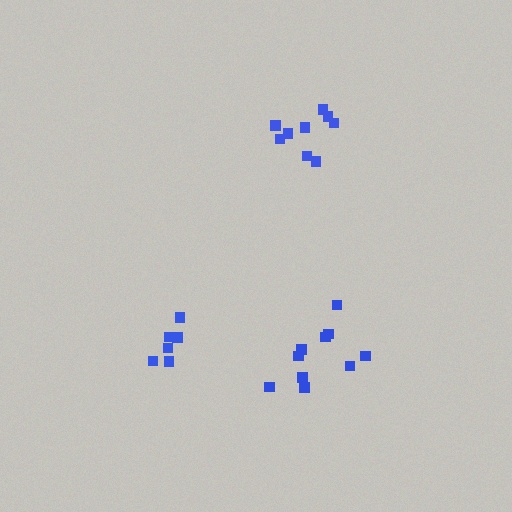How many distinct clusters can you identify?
There are 3 distinct clusters.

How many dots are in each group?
Group 1: 10 dots, Group 2: 9 dots, Group 3: 6 dots (25 total).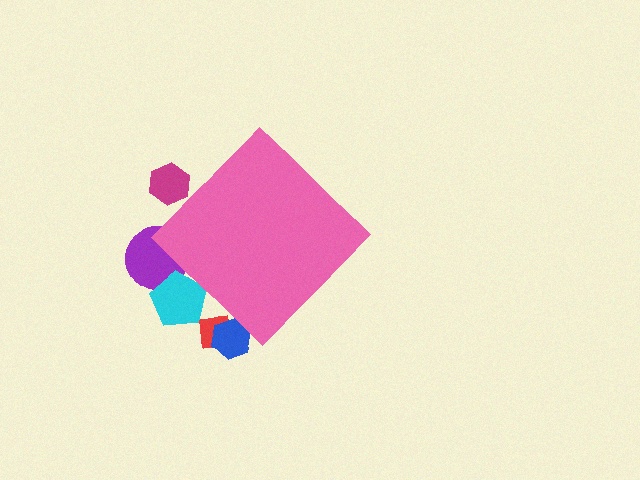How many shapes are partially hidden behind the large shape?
5 shapes are partially hidden.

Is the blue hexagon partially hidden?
Yes, the blue hexagon is partially hidden behind the pink diamond.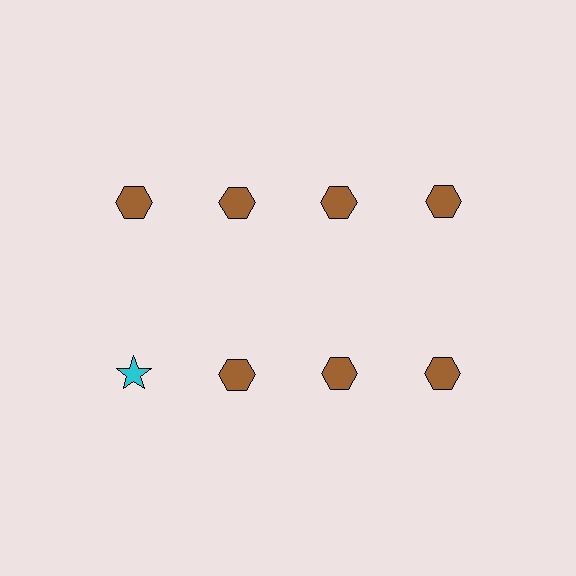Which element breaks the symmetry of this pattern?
The cyan star in the second row, leftmost column breaks the symmetry. All other shapes are brown hexagons.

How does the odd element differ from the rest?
It differs in both color (cyan instead of brown) and shape (star instead of hexagon).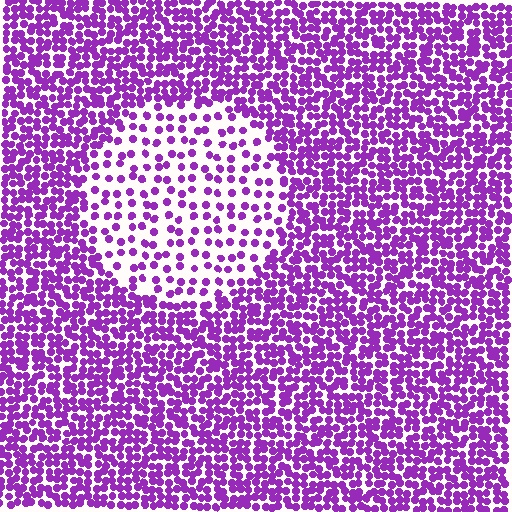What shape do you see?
I see a circle.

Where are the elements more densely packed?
The elements are more densely packed outside the circle boundary.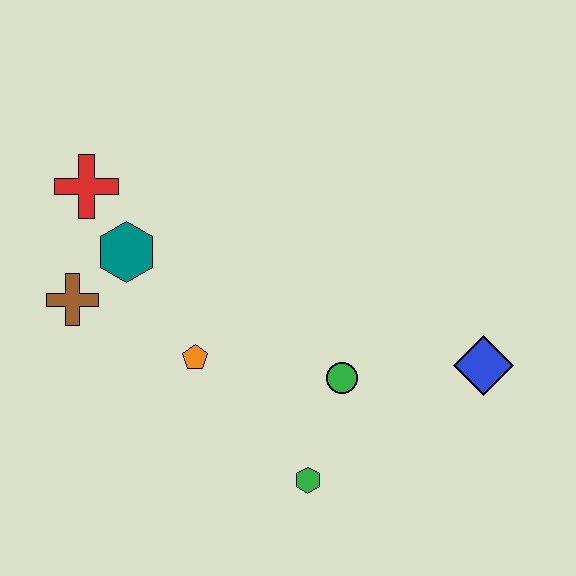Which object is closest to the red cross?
The teal hexagon is closest to the red cross.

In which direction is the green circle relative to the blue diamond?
The green circle is to the left of the blue diamond.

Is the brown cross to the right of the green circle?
No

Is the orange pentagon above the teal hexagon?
No